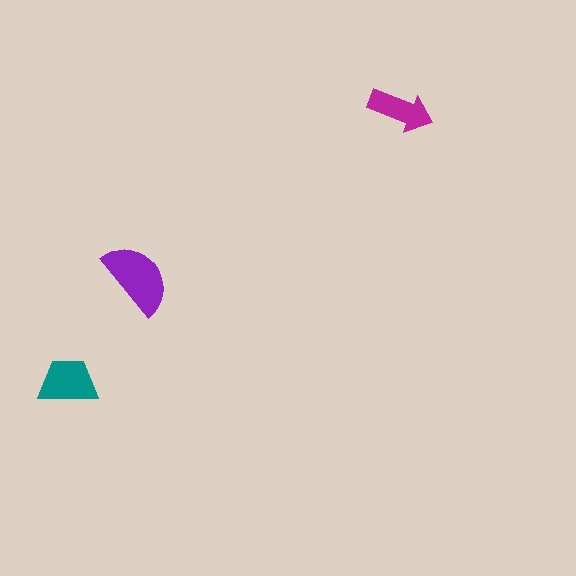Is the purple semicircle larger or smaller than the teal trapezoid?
Larger.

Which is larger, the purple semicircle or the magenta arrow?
The purple semicircle.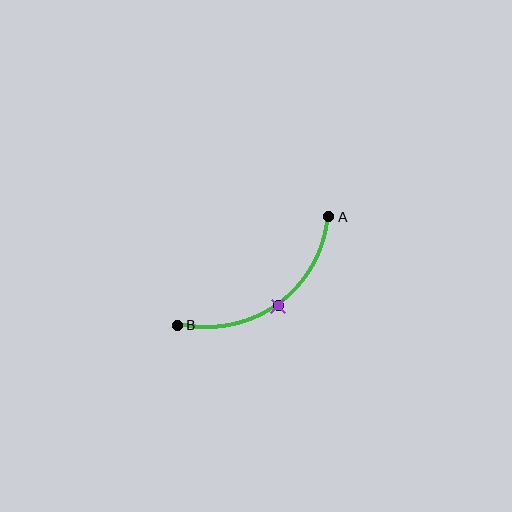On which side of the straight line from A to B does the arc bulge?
The arc bulges below and to the right of the straight line connecting A and B.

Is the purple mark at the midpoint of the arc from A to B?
Yes. The purple mark lies on the arc at equal arc-length from both A and B — it is the arc midpoint.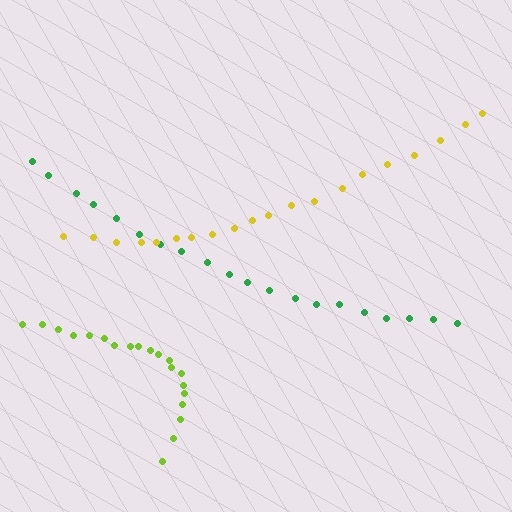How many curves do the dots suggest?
There are 3 distinct paths.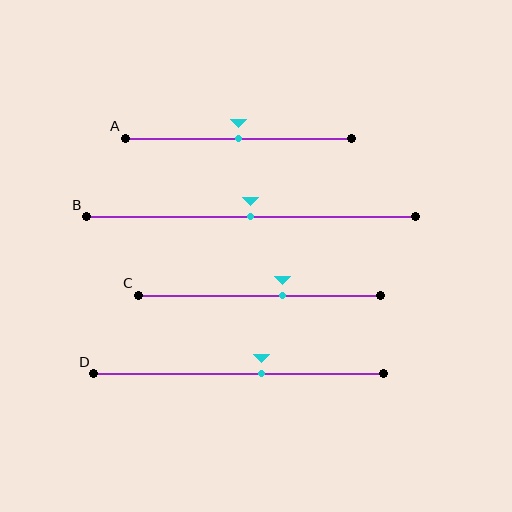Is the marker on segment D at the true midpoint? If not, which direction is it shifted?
No, the marker on segment D is shifted to the right by about 8% of the segment length.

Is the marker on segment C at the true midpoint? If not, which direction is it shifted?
No, the marker on segment C is shifted to the right by about 10% of the segment length.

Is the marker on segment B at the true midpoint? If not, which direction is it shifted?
Yes, the marker on segment B is at the true midpoint.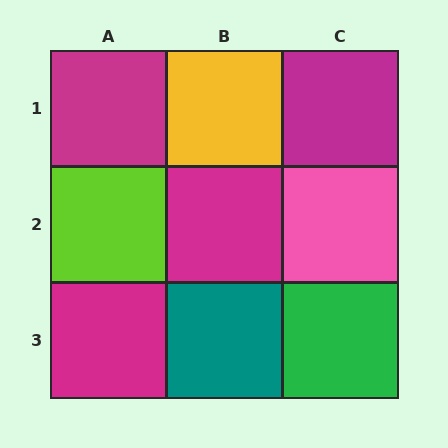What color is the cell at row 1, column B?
Yellow.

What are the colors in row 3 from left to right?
Magenta, teal, green.